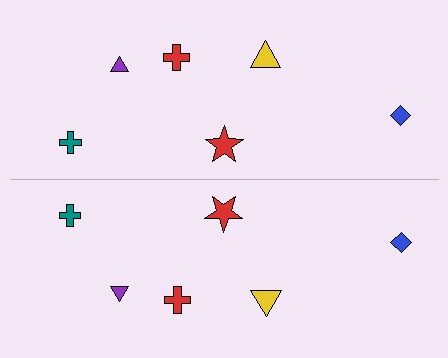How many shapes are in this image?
There are 12 shapes in this image.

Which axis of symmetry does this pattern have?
The pattern has a horizontal axis of symmetry running through the center of the image.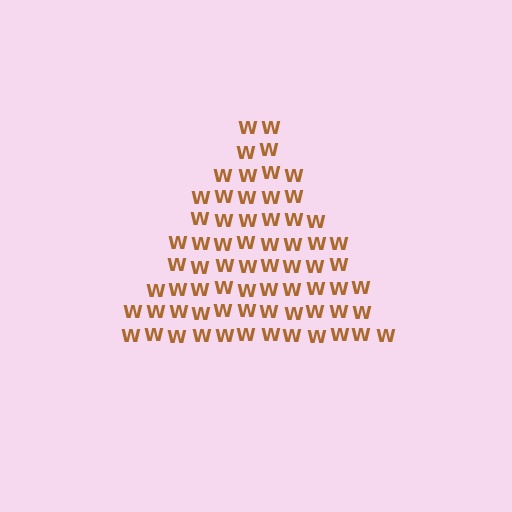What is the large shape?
The large shape is a triangle.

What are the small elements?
The small elements are letter W's.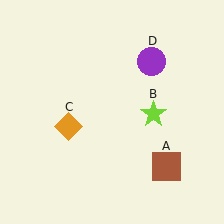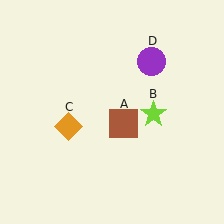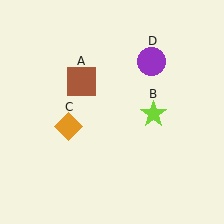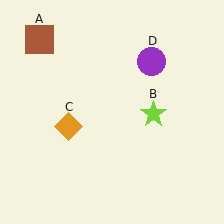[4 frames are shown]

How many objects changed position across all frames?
1 object changed position: brown square (object A).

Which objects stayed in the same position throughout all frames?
Lime star (object B) and orange diamond (object C) and purple circle (object D) remained stationary.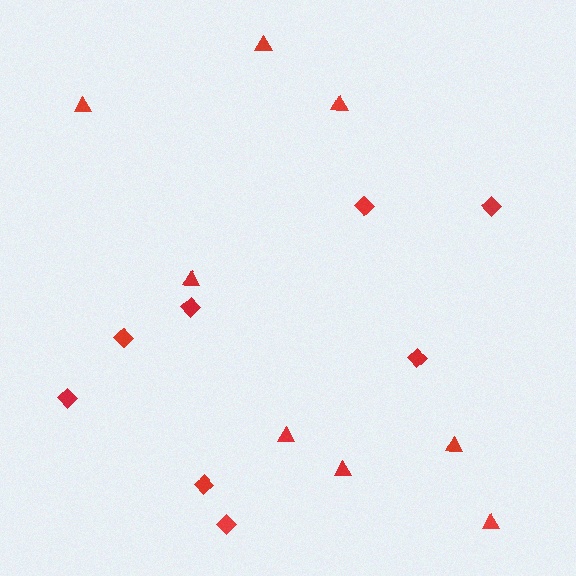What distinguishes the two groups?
There are 2 groups: one group of diamonds (8) and one group of triangles (8).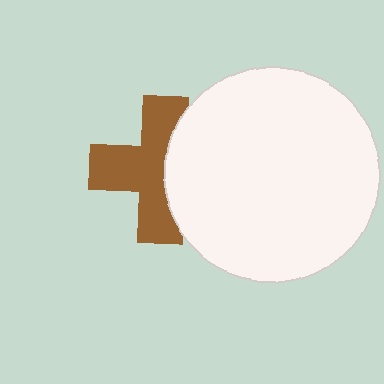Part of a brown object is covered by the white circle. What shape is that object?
It is a cross.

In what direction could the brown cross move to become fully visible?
The brown cross could move left. That would shift it out from behind the white circle entirely.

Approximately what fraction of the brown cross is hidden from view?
Roughly 38% of the brown cross is hidden behind the white circle.